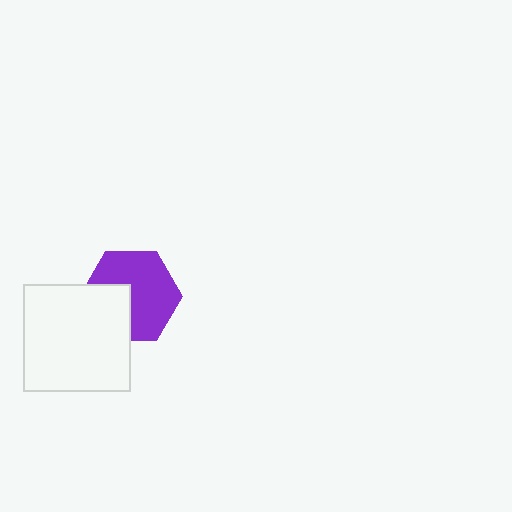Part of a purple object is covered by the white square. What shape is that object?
It is a hexagon.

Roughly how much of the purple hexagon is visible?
Most of it is visible (roughly 66%).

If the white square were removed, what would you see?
You would see the complete purple hexagon.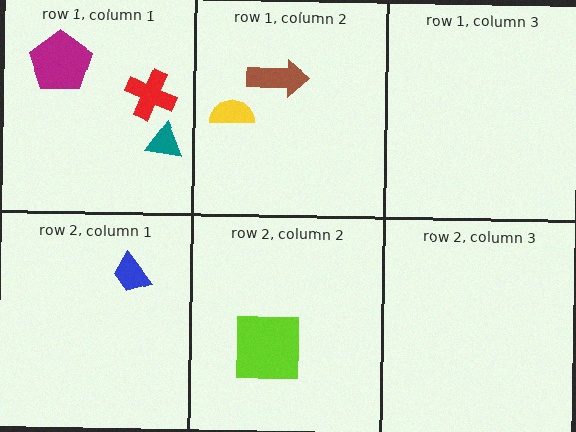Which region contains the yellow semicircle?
The row 1, column 2 region.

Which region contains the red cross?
The row 1, column 1 region.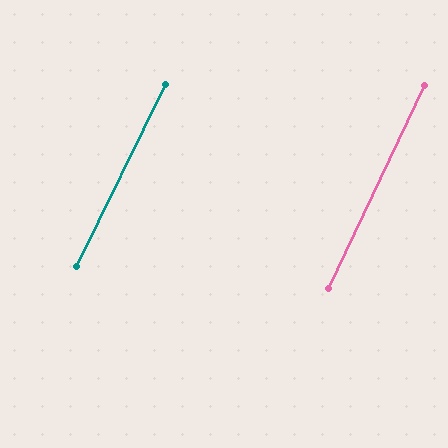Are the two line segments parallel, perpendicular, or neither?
Parallel — their directions differ by only 0.8°.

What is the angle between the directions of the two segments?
Approximately 1 degree.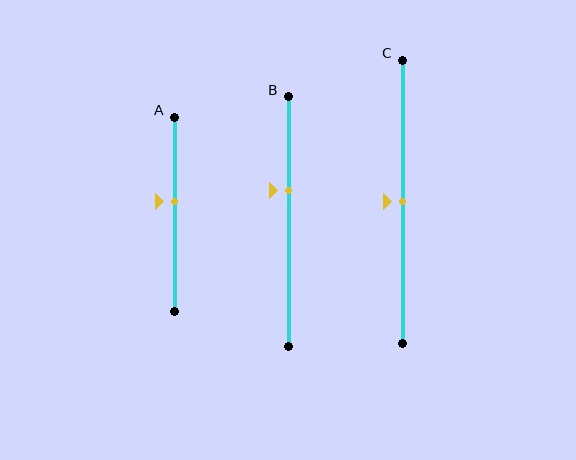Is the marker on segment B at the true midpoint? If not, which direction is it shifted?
No, the marker on segment B is shifted upward by about 13% of the segment length.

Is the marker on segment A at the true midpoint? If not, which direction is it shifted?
No, the marker on segment A is shifted upward by about 7% of the segment length.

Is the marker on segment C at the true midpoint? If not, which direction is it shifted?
Yes, the marker on segment C is at the true midpoint.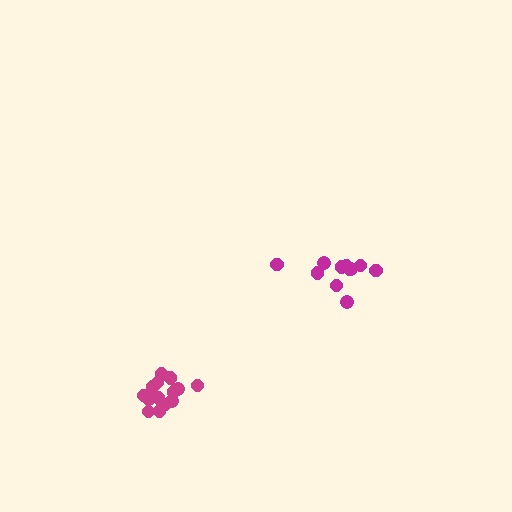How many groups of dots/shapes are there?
There are 2 groups.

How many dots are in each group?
Group 1: 11 dots, Group 2: 14 dots (25 total).